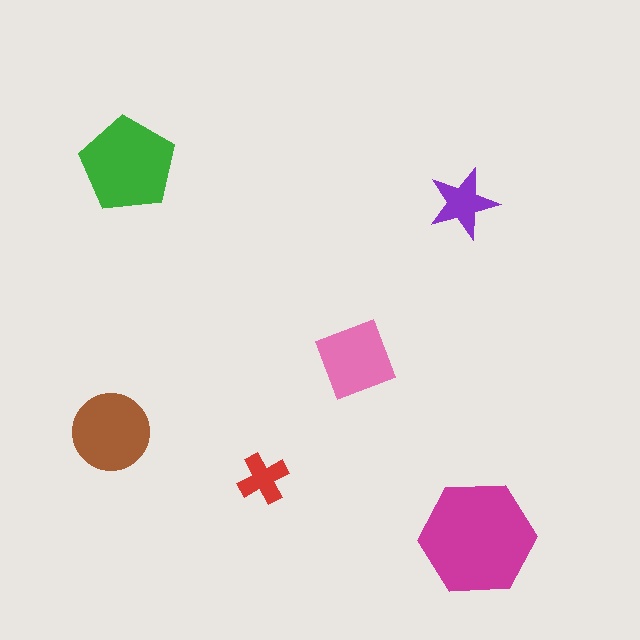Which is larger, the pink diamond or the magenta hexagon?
The magenta hexagon.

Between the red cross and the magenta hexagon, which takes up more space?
The magenta hexagon.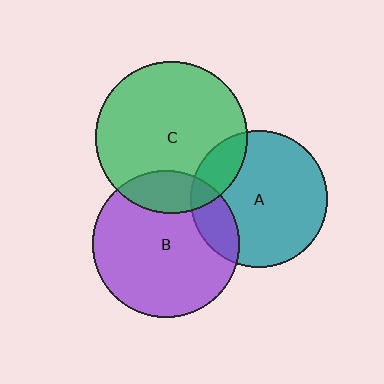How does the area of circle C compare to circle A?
Approximately 1.2 times.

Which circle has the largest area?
Circle C (green).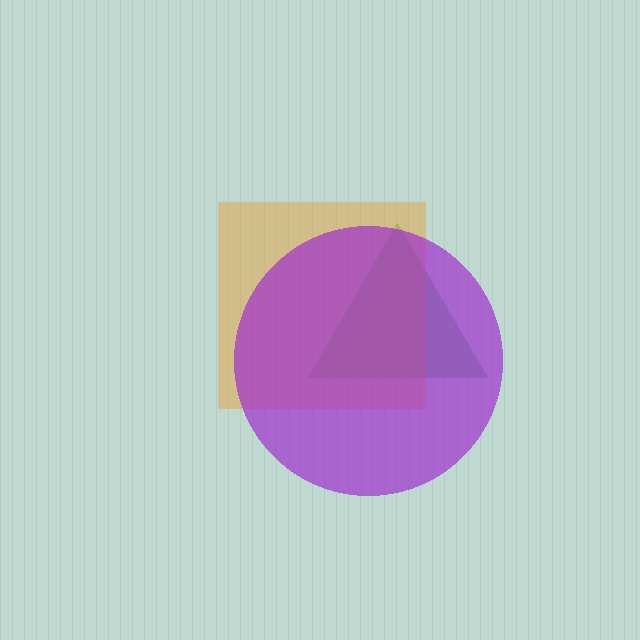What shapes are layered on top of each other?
The layered shapes are: a green triangle, an orange square, a purple circle.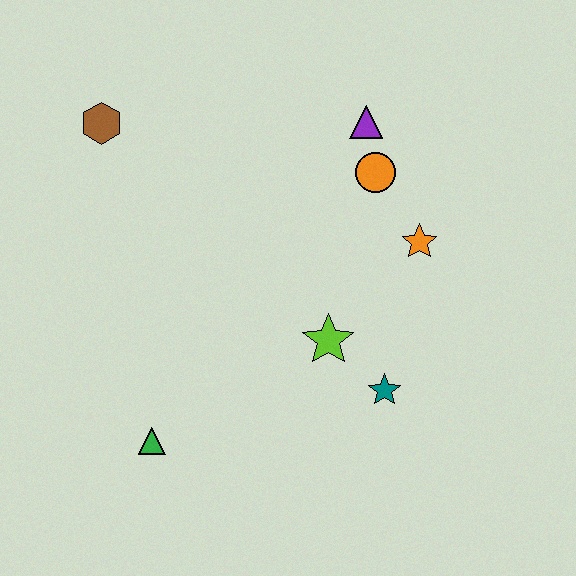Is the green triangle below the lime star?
Yes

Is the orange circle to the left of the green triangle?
No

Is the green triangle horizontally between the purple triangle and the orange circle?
No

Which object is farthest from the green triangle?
The purple triangle is farthest from the green triangle.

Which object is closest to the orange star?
The orange circle is closest to the orange star.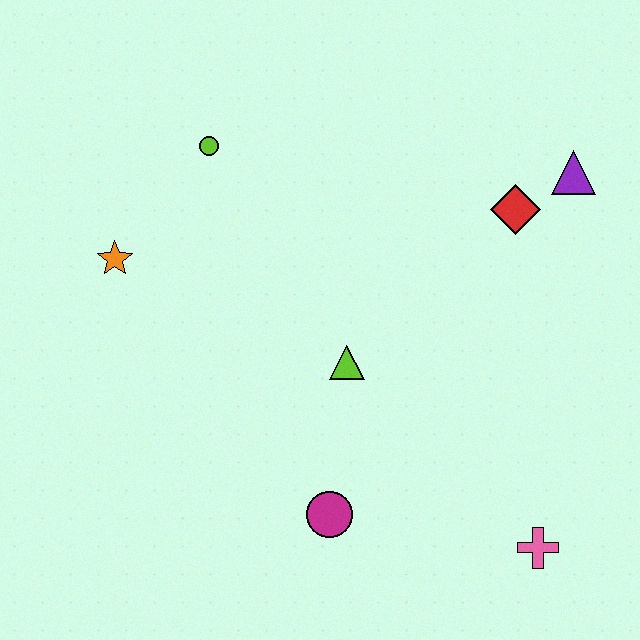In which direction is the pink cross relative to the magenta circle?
The pink cross is to the right of the magenta circle.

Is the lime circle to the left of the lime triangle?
Yes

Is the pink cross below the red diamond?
Yes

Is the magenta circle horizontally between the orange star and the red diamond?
Yes